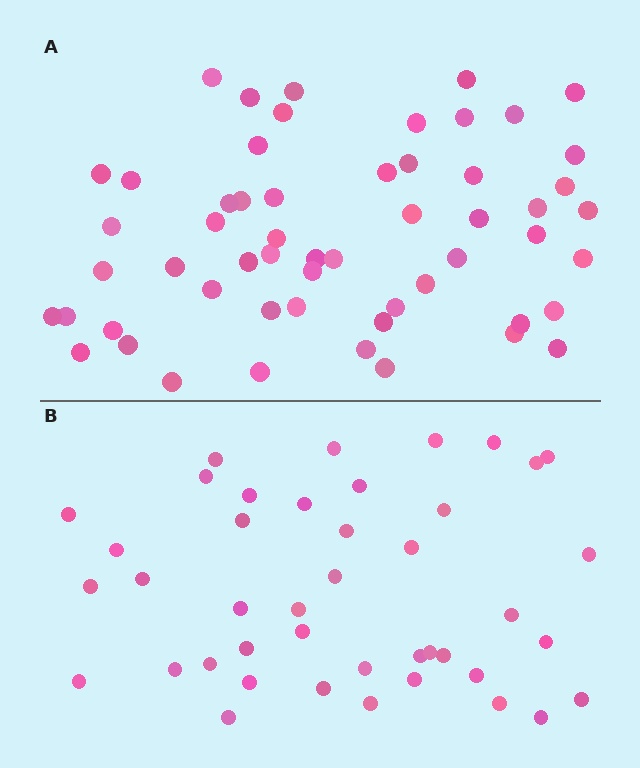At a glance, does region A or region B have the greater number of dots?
Region A (the top region) has more dots.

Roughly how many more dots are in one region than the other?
Region A has approximately 15 more dots than region B.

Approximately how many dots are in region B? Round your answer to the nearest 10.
About 40 dots. (The exact count is 42, which rounds to 40.)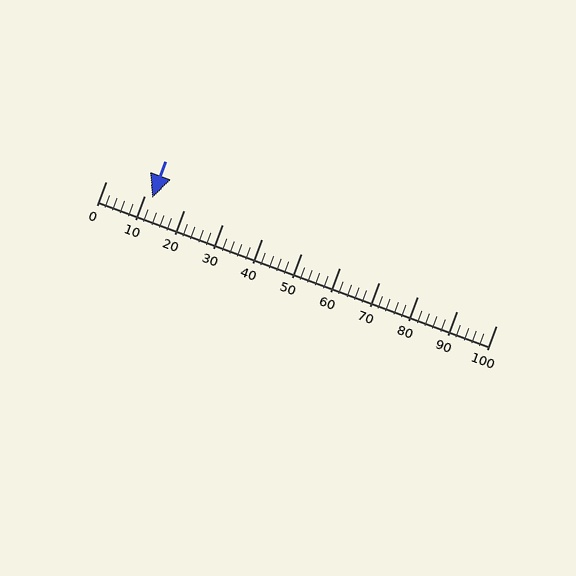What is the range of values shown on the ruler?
The ruler shows values from 0 to 100.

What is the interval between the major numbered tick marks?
The major tick marks are spaced 10 units apart.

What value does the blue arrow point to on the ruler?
The blue arrow points to approximately 12.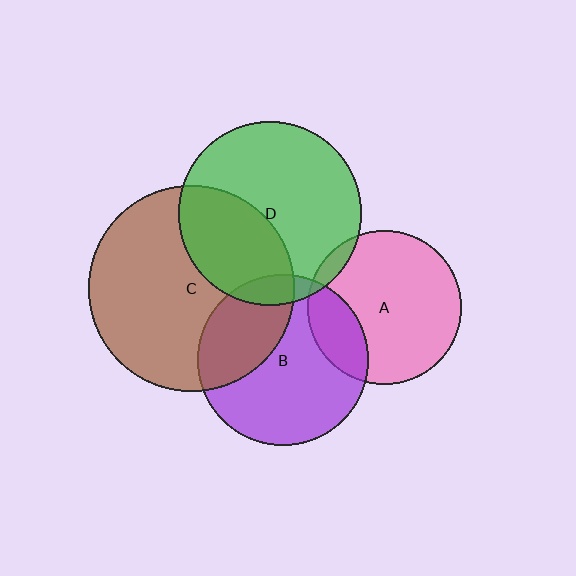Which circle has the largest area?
Circle C (brown).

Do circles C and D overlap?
Yes.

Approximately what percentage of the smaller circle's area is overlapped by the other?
Approximately 35%.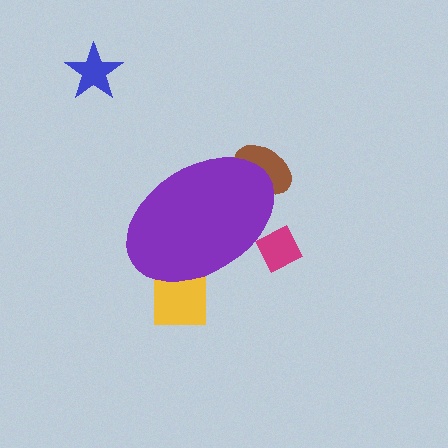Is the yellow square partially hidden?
Yes, the yellow square is partially hidden behind the purple ellipse.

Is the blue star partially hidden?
No, the blue star is fully visible.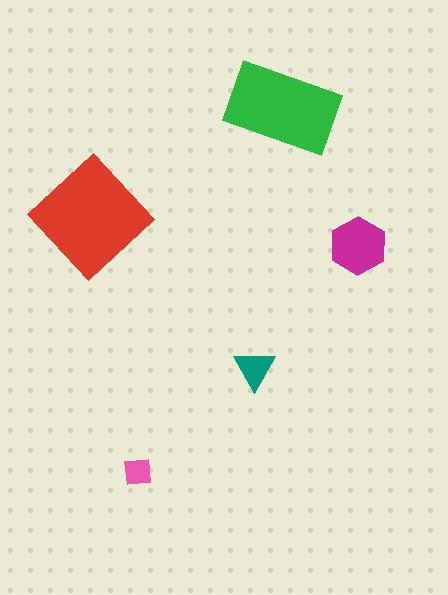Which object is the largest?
The red diamond.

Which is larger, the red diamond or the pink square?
The red diamond.